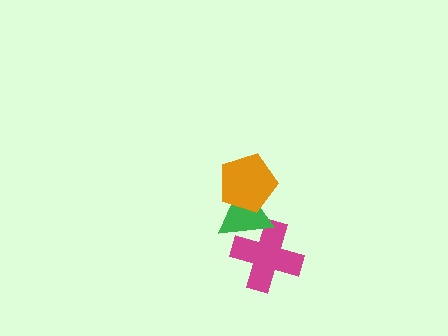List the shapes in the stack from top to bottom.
From top to bottom: the orange pentagon, the green triangle, the magenta cross.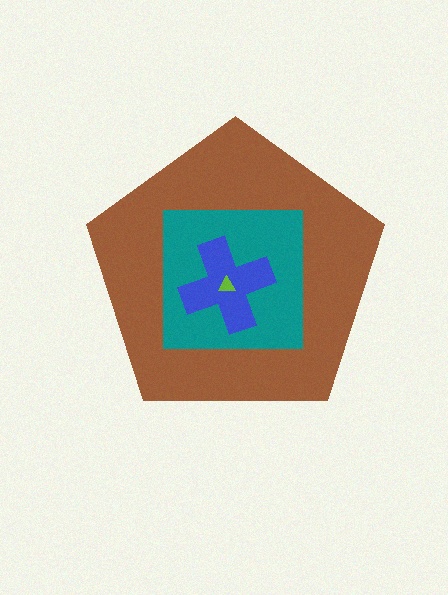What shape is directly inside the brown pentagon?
The teal square.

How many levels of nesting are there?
4.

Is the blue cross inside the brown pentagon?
Yes.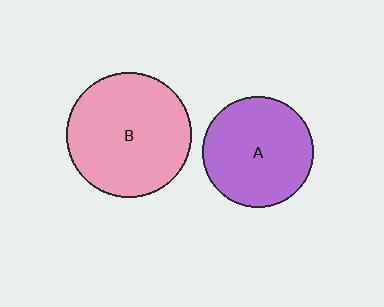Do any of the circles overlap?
No, none of the circles overlap.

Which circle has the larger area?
Circle B (pink).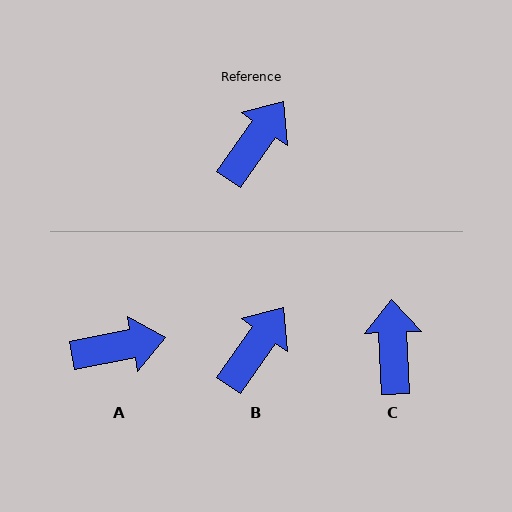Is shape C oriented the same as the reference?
No, it is off by about 38 degrees.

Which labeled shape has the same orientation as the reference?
B.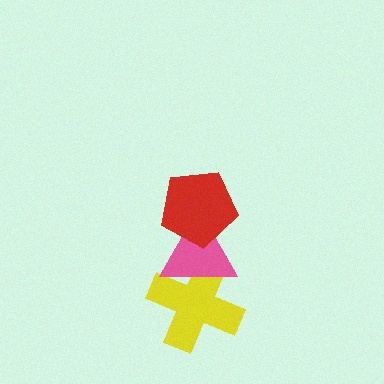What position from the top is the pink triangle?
The pink triangle is 2nd from the top.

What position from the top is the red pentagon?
The red pentagon is 1st from the top.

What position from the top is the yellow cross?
The yellow cross is 3rd from the top.